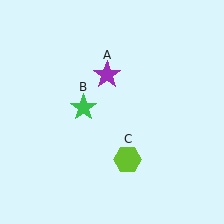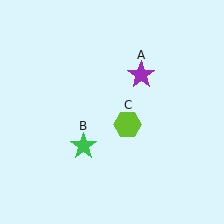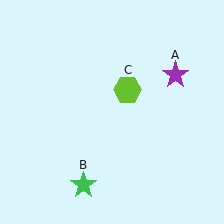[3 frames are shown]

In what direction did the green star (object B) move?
The green star (object B) moved down.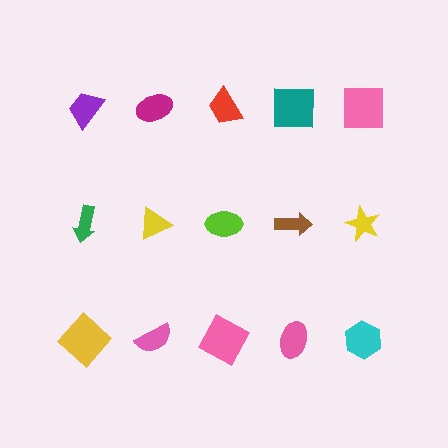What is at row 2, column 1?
A green arrow.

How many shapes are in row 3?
5 shapes.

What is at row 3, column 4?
A pink ellipse.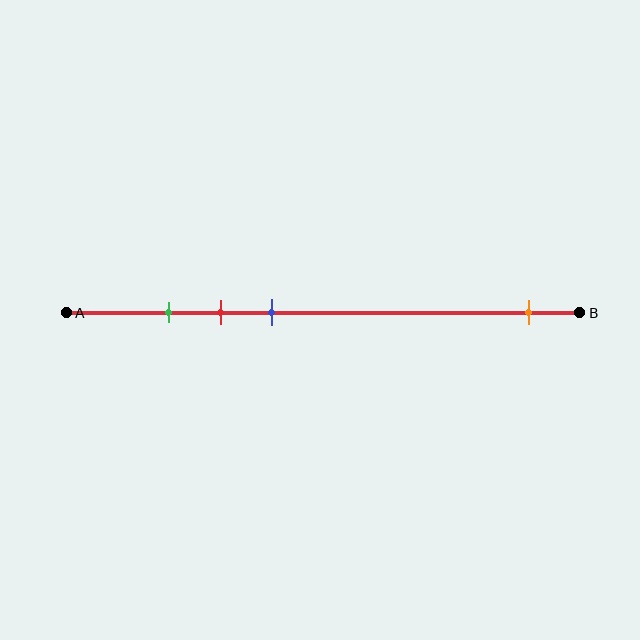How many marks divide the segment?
There are 4 marks dividing the segment.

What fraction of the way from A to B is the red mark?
The red mark is approximately 30% (0.3) of the way from A to B.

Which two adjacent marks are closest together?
The green and red marks are the closest adjacent pair.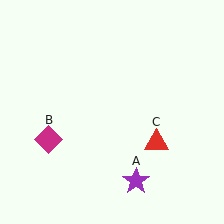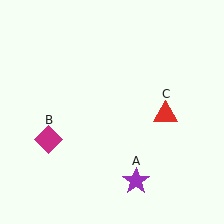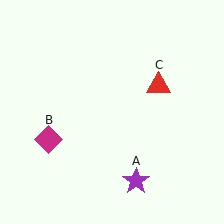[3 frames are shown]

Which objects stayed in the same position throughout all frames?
Purple star (object A) and magenta diamond (object B) remained stationary.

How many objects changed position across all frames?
1 object changed position: red triangle (object C).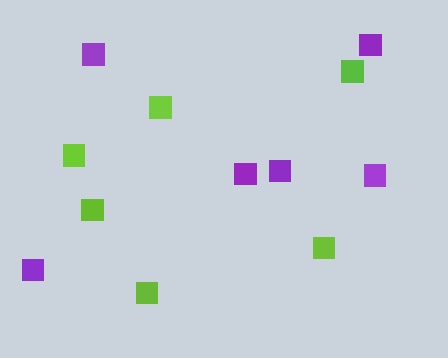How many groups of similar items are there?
There are 2 groups: one group of lime squares (6) and one group of purple squares (6).